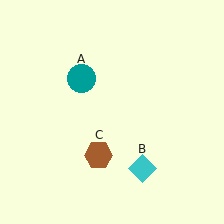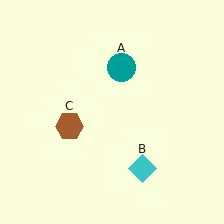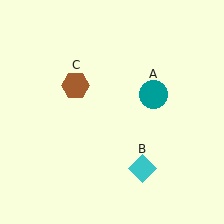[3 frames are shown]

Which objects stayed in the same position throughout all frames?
Cyan diamond (object B) remained stationary.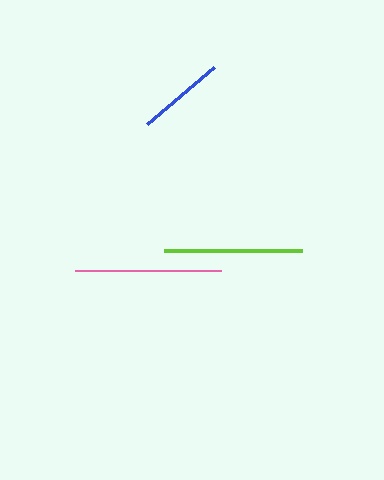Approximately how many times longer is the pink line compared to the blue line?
The pink line is approximately 1.7 times the length of the blue line.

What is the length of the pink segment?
The pink segment is approximately 146 pixels long.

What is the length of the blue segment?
The blue segment is approximately 88 pixels long.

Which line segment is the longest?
The pink line is the longest at approximately 146 pixels.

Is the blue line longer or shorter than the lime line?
The lime line is longer than the blue line.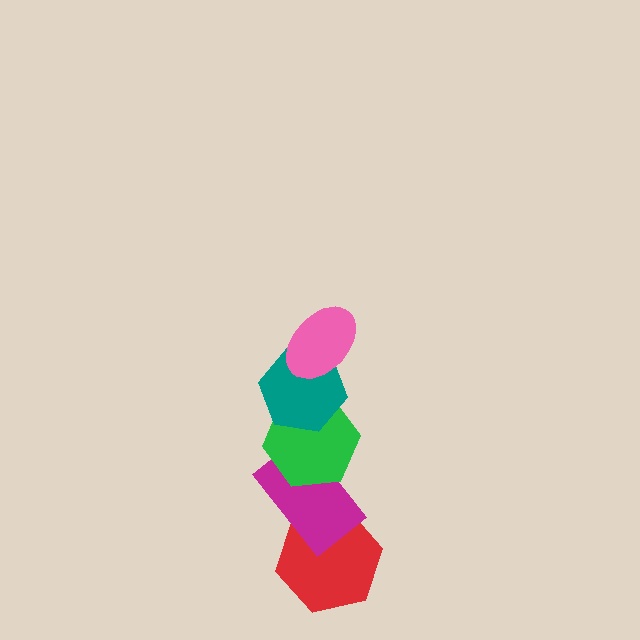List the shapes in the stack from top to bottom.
From top to bottom: the pink ellipse, the teal hexagon, the green hexagon, the magenta rectangle, the red hexagon.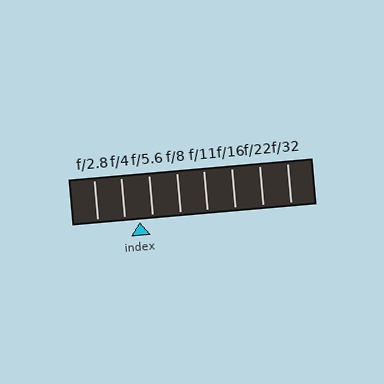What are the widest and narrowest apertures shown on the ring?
The widest aperture shown is f/2.8 and the narrowest is f/32.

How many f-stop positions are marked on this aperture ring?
There are 8 f-stop positions marked.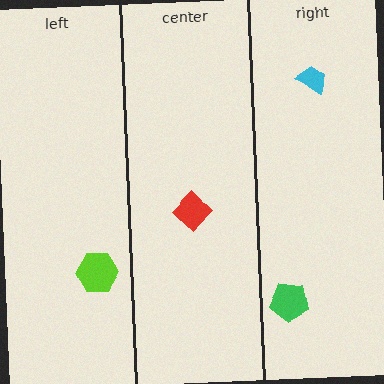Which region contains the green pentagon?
The right region.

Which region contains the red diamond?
The center region.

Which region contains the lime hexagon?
The left region.